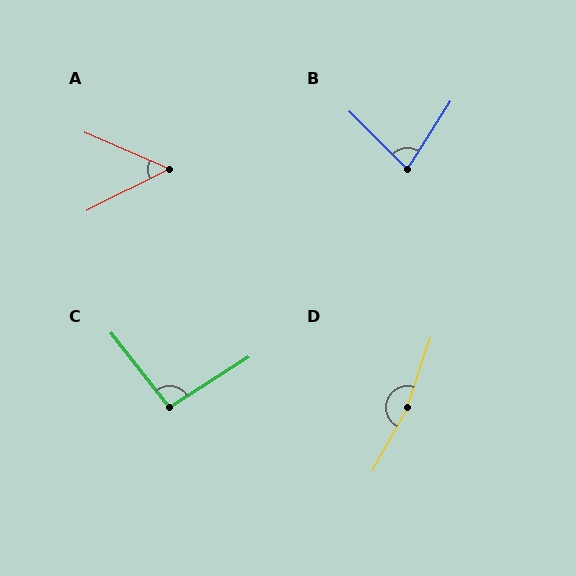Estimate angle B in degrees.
Approximately 77 degrees.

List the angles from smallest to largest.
A (50°), B (77°), C (95°), D (170°).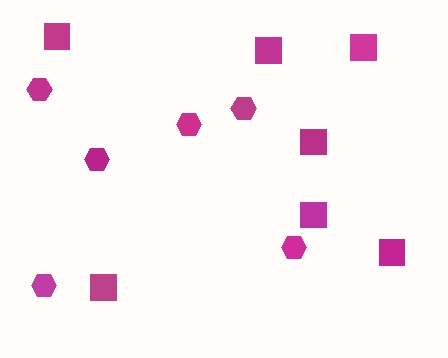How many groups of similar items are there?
There are 2 groups: one group of hexagons (6) and one group of squares (7).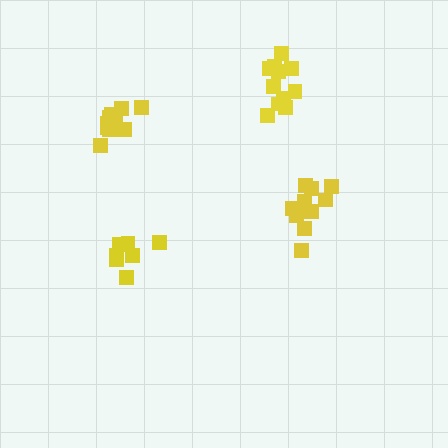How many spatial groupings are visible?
There are 4 spatial groupings.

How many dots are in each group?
Group 1: 10 dots, Group 2: 11 dots, Group 3: 7 dots, Group 4: 11 dots (39 total).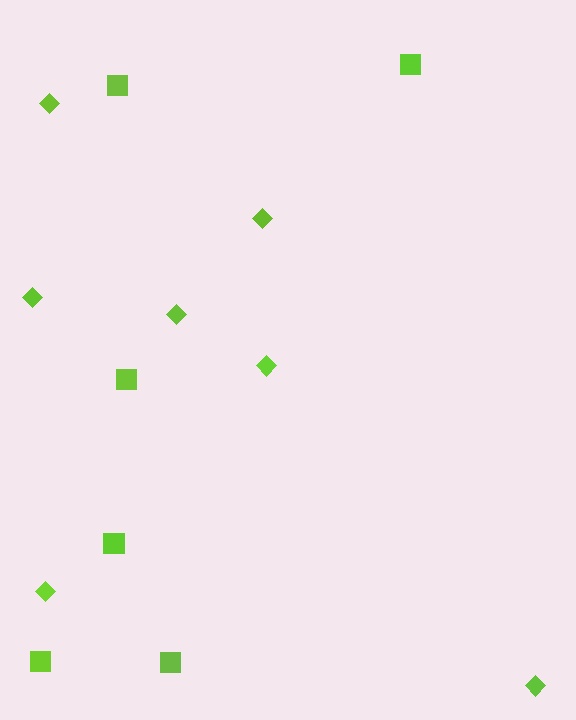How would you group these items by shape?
There are 2 groups: one group of squares (6) and one group of diamonds (7).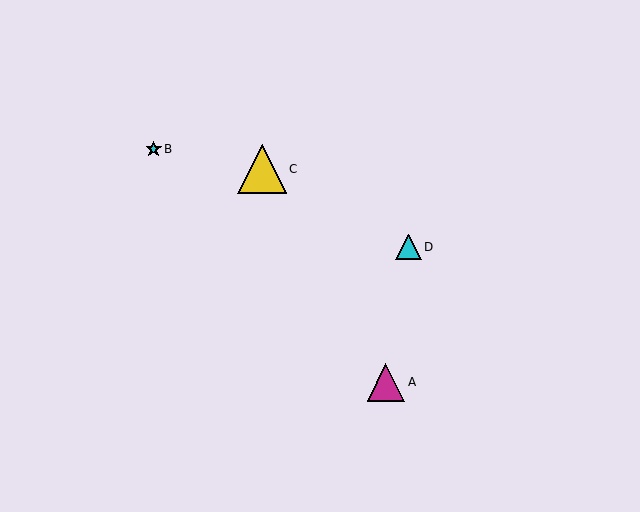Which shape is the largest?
The yellow triangle (labeled C) is the largest.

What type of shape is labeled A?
Shape A is a magenta triangle.